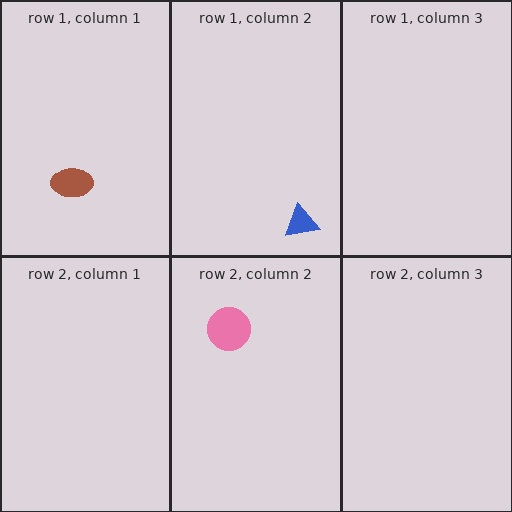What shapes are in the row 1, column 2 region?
The blue triangle.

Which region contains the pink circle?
The row 2, column 2 region.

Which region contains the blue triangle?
The row 1, column 2 region.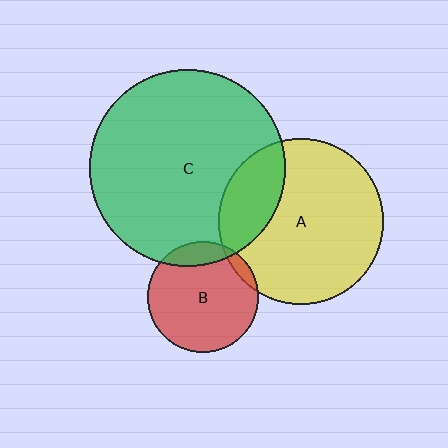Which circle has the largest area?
Circle C (green).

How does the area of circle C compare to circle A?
Approximately 1.4 times.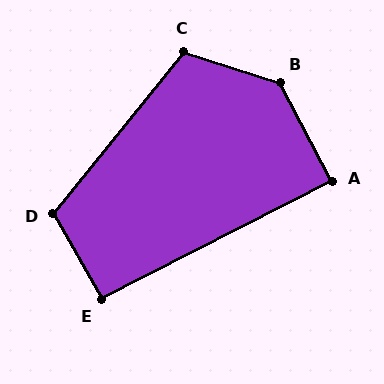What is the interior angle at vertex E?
Approximately 92 degrees (approximately right).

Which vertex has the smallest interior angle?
A, at approximately 90 degrees.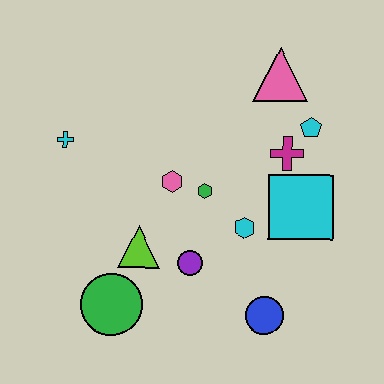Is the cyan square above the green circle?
Yes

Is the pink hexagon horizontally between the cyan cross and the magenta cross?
Yes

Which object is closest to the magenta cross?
The cyan pentagon is closest to the magenta cross.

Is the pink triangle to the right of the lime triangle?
Yes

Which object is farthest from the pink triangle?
The green circle is farthest from the pink triangle.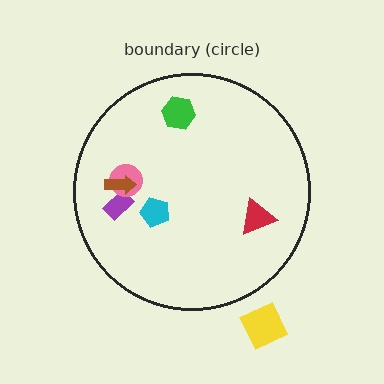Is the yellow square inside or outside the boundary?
Outside.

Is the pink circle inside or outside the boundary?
Inside.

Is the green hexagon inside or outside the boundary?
Inside.